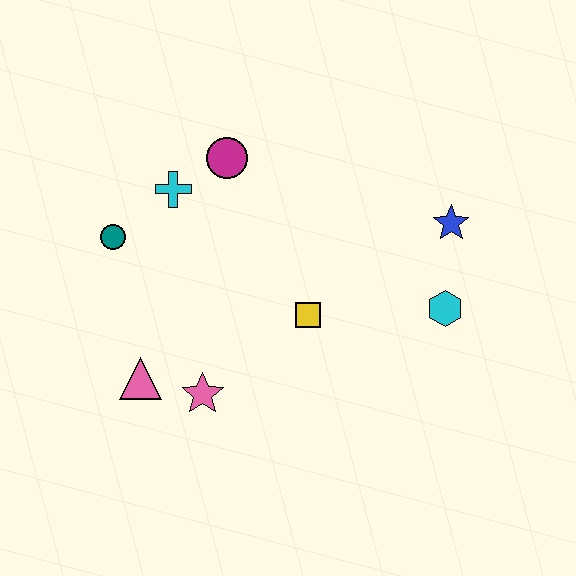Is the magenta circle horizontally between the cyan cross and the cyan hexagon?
Yes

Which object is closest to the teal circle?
The cyan cross is closest to the teal circle.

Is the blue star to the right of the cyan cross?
Yes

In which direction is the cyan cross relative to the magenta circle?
The cyan cross is to the left of the magenta circle.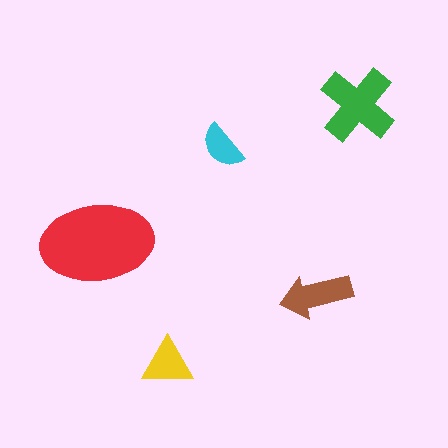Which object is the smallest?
The cyan semicircle.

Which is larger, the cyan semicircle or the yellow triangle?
The yellow triangle.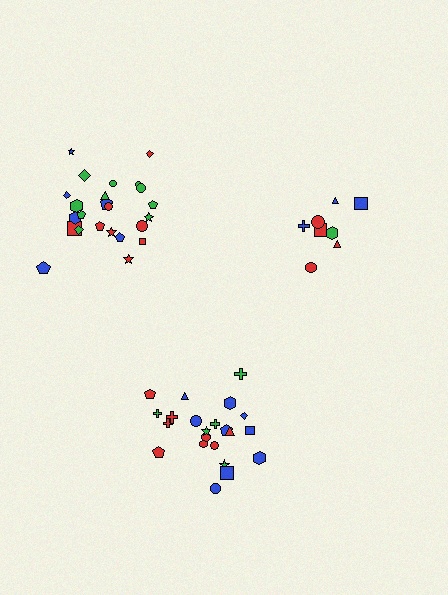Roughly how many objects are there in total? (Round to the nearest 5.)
Roughly 55 objects in total.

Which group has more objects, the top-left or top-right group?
The top-left group.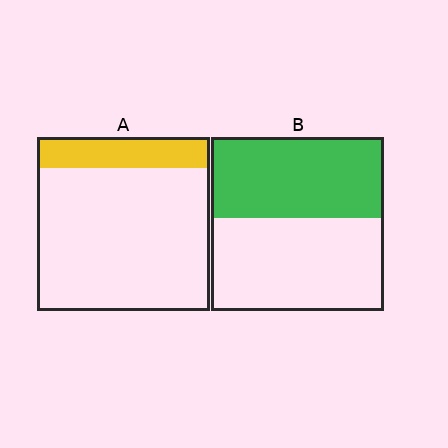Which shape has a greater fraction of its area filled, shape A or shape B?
Shape B.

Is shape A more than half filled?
No.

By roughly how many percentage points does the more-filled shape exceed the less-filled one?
By roughly 30 percentage points (B over A).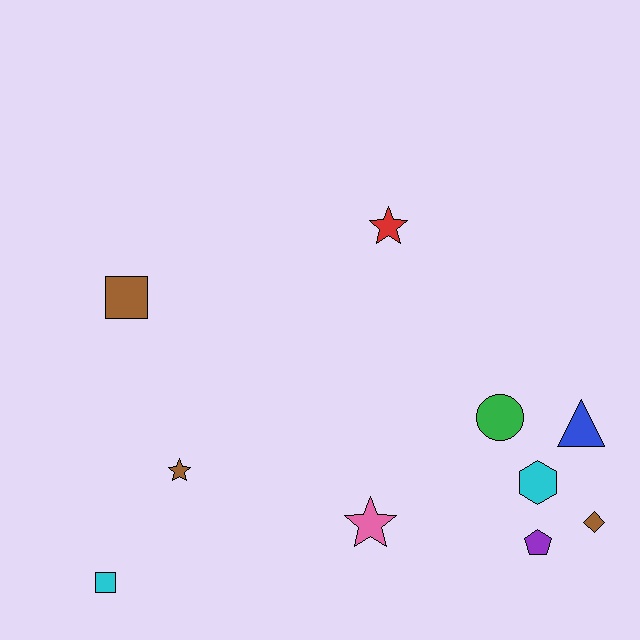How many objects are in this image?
There are 10 objects.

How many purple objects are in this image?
There is 1 purple object.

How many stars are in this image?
There are 3 stars.